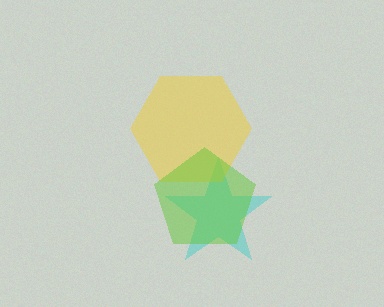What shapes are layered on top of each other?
The layered shapes are: a cyan star, a yellow hexagon, a lime pentagon.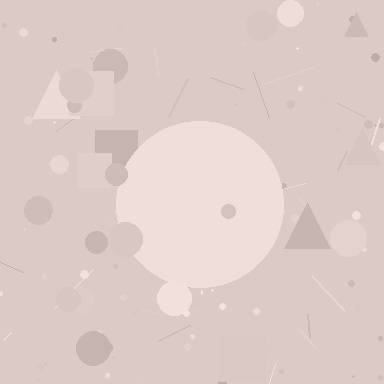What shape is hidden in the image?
A circle is hidden in the image.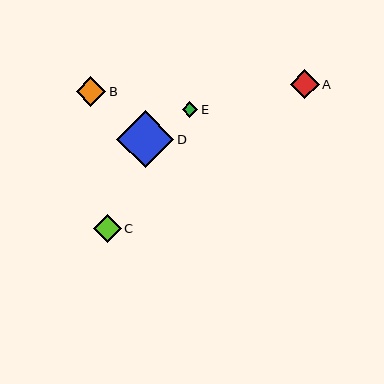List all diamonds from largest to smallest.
From largest to smallest: D, B, A, C, E.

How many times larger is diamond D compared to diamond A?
Diamond D is approximately 2.0 times the size of diamond A.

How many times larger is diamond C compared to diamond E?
Diamond C is approximately 1.8 times the size of diamond E.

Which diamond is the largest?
Diamond D is the largest with a size of approximately 57 pixels.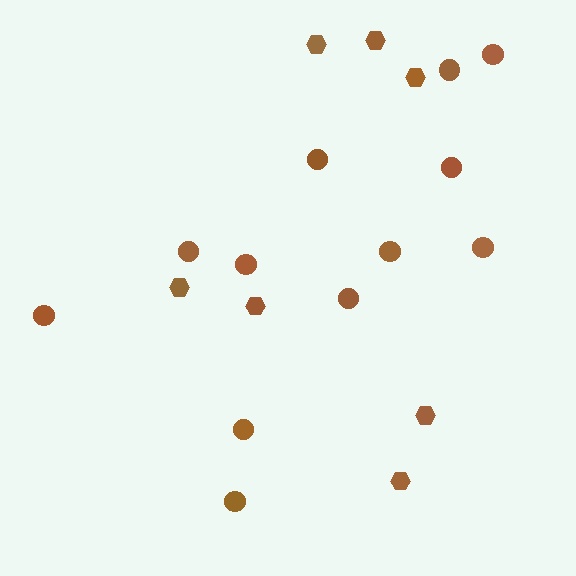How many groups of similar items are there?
There are 2 groups: one group of hexagons (7) and one group of circles (12).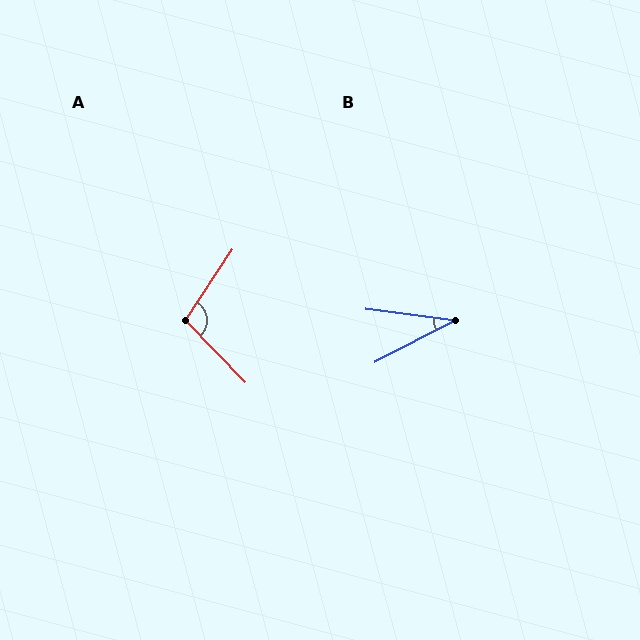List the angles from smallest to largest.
B (35°), A (102°).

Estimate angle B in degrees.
Approximately 35 degrees.